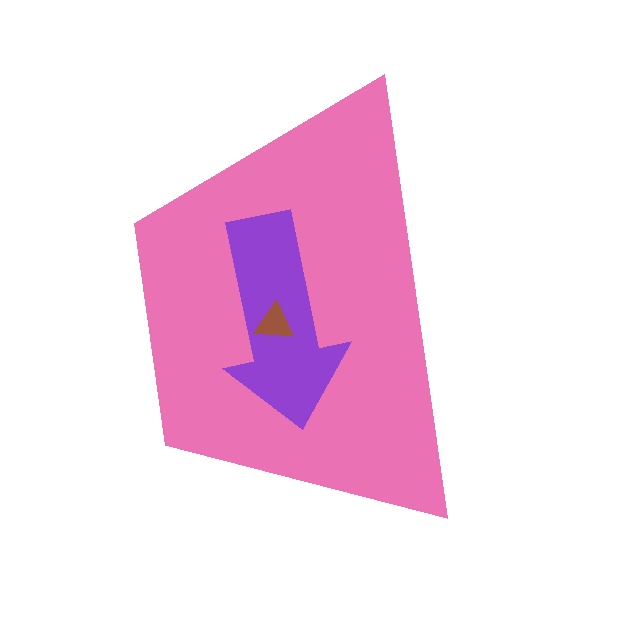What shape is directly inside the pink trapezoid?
The purple arrow.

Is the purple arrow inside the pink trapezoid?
Yes.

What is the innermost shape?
The brown triangle.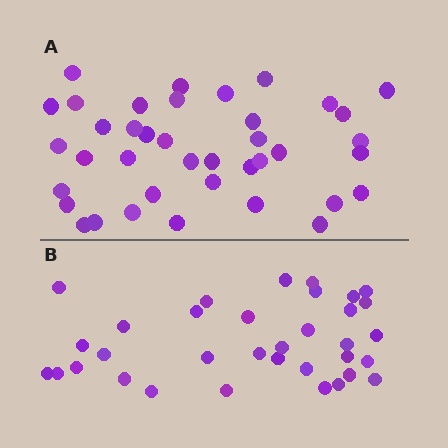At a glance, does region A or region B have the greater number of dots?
Region A (the top region) has more dots.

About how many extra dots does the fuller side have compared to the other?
Region A has about 5 more dots than region B.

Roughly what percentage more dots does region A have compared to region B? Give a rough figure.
About 15% more.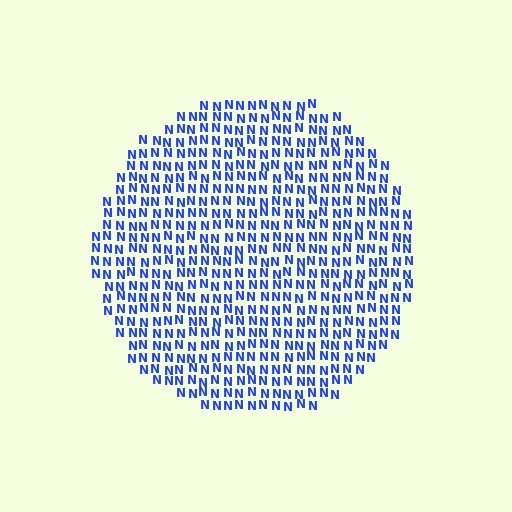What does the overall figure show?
The overall figure shows a circle.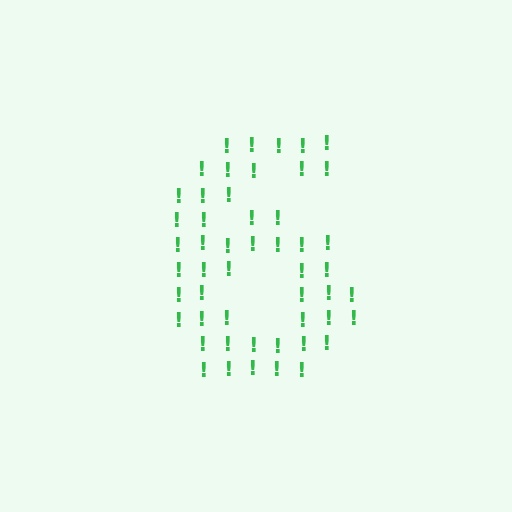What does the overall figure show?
The overall figure shows the digit 6.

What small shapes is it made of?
It is made of small exclamation marks.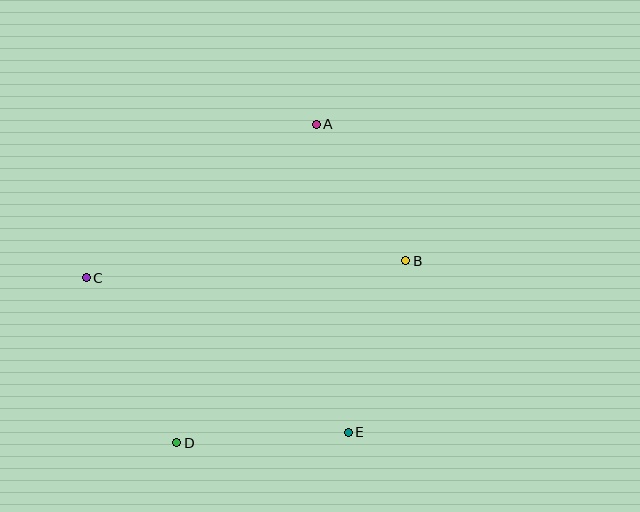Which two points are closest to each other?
Points A and B are closest to each other.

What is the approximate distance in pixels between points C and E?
The distance between C and E is approximately 304 pixels.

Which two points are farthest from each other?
Points A and D are farthest from each other.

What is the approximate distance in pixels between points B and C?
The distance between B and C is approximately 320 pixels.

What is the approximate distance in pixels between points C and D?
The distance between C and D is approximately 188 pixels.